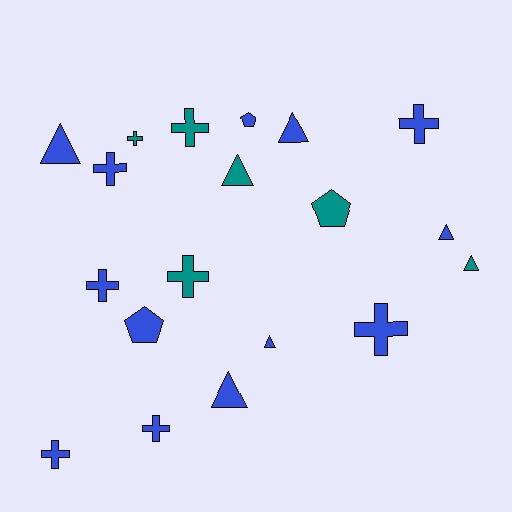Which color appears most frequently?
Blue, with 13 objects.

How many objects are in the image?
There are 19 objects.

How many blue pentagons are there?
There are 2 blue pentagons.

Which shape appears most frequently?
Cross, with 9 objects.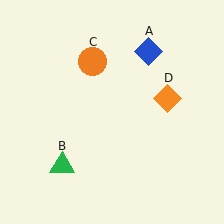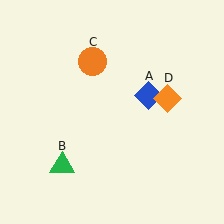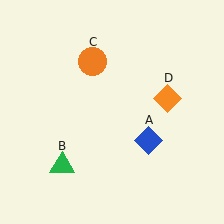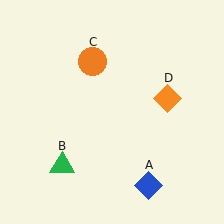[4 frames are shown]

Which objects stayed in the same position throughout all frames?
Green triangle (object B) and orange circle (object C) and orange diamond (object D) remained stationary.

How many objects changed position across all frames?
1 object changed position: blue diamond (object A).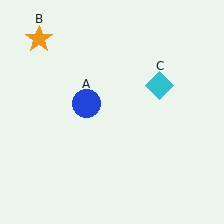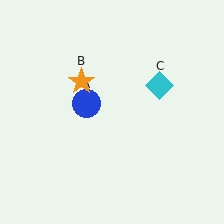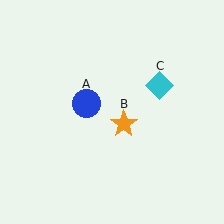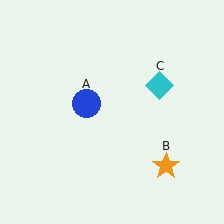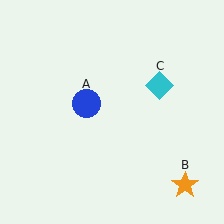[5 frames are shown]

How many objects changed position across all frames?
1 object changed position: orange star (object B).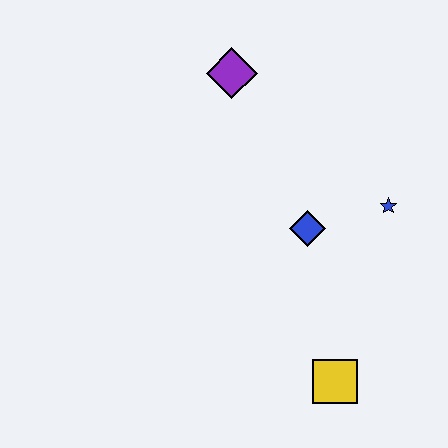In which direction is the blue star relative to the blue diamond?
The blue star is to the right of the blue diamond.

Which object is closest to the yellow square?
The blue diamond is closest to the yellow square.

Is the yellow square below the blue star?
Yes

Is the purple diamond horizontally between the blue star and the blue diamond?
No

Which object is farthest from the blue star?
The purple diamond is farthest from the blue star.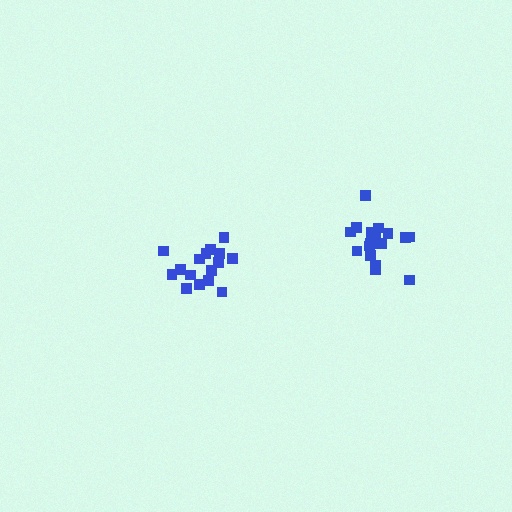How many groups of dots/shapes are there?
There are 2 groups.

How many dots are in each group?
Group 1: 18 dots, Group 2: 16 dots (34 total).